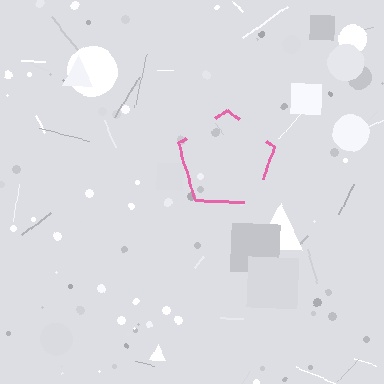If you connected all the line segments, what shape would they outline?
They would outline a pentagon.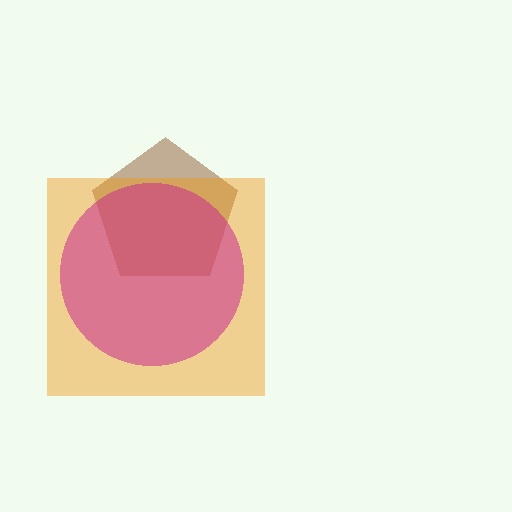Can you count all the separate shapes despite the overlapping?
Yes, there are 3 separate shapes.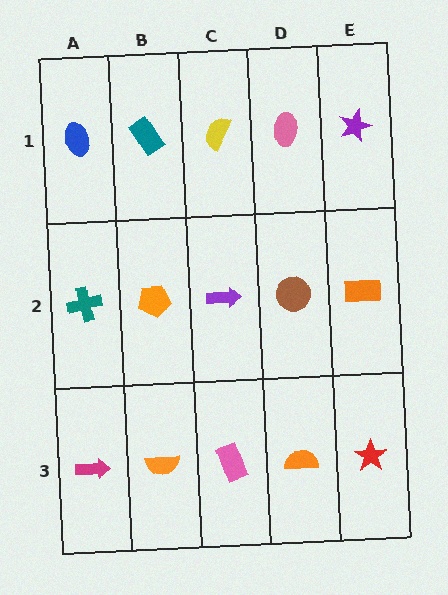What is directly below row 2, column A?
A magenta arrow.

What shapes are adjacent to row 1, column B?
An orange pentagon (row 2, column B), a blue ellipse (row 1, column A), a yellow semicircle (row 1, column C).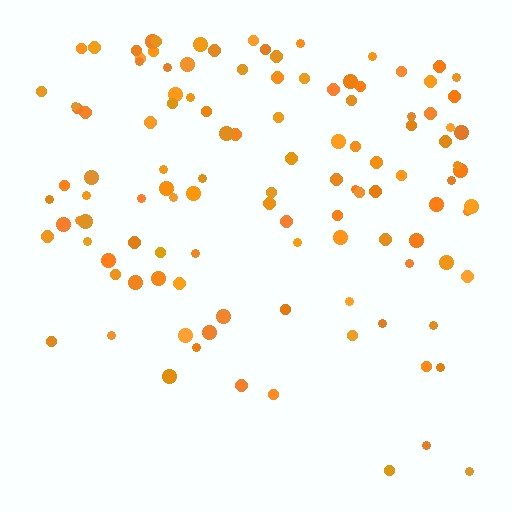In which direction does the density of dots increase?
From bottom to top, with the top side densest.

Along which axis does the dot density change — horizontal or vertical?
Vertical.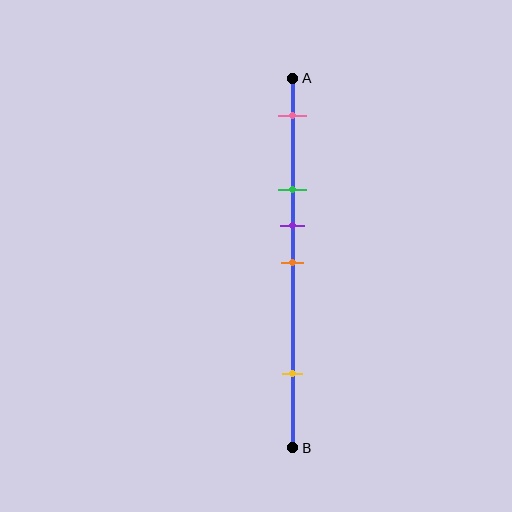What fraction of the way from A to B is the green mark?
The green mark is approximately 30% (0.3) of the way from A to B.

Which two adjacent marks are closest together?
The purple and orange marks are the closest adjacent pair.